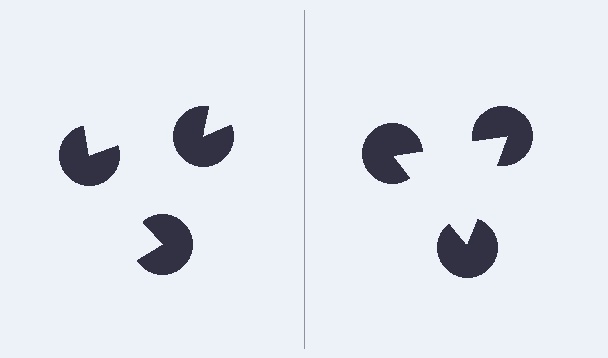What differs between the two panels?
The pac-man discs are positioned identically on both sides; only the wedge orientations differ. On the right they align to a triangle; on the left they are misaligned.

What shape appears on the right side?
An illusory triangle.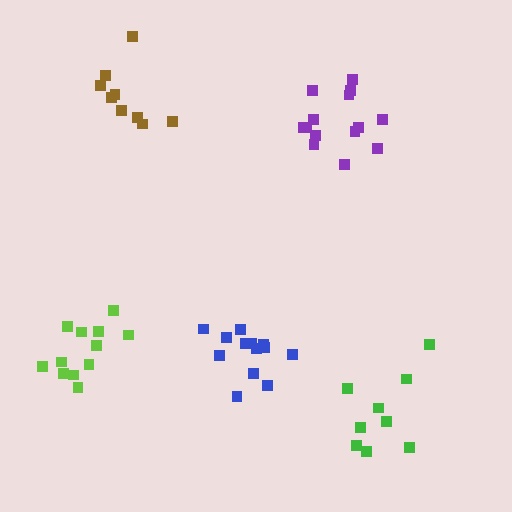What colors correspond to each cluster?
The clusters are colored: lime, blue, green, brown, purple.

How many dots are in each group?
Group 1: 12 dots, Group 2: 13 dots, Group 3: 9 dots, Group 4: 9 dots, Group 5: 14 dots (57 total).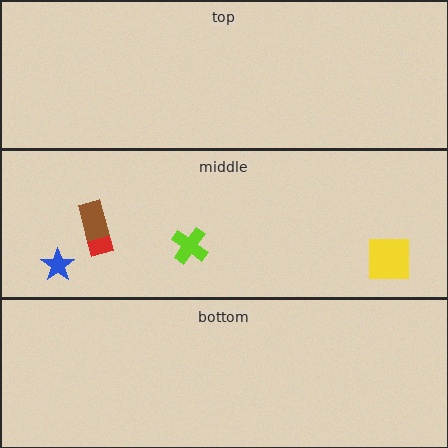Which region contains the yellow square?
The middle region.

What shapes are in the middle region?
The red square, the yellow square, the lime cross, the brown rectangle, the blue star.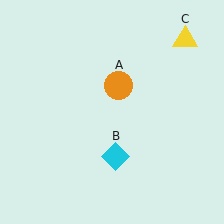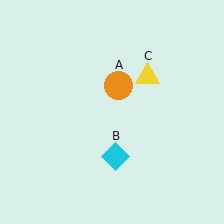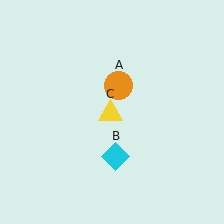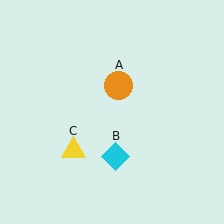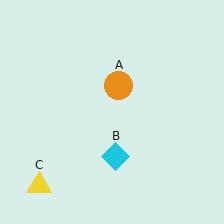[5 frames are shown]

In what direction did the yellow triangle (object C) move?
The yellow triangle (object C) moved down and to the left.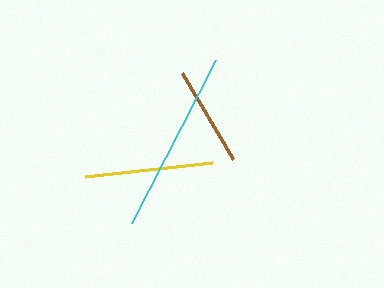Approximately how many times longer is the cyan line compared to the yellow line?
The cyan line is approximately 1.4 times the length of the yellow line.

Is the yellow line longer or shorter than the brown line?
The yellow line is longer than the brown line.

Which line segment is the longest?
The cyan line is the longest at approximately 183 pixels.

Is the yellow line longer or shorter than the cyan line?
The cyan line is longer than the yellow line.